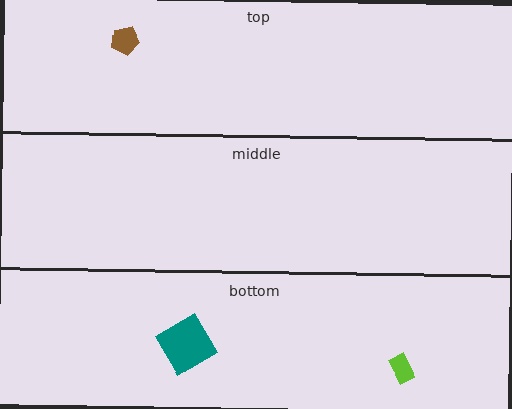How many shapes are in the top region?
1.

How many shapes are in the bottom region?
2.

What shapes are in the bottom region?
The teal diamond, the lime rectangle.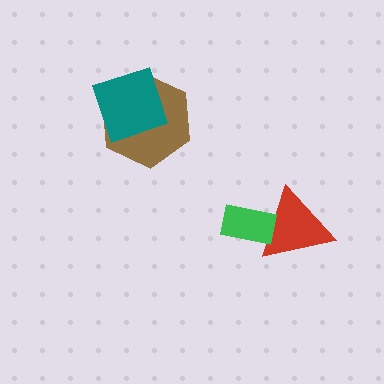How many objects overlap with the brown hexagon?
1 object overlaps with the brown hexagon.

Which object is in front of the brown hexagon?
The teal diamond is in front of the brown hexagon.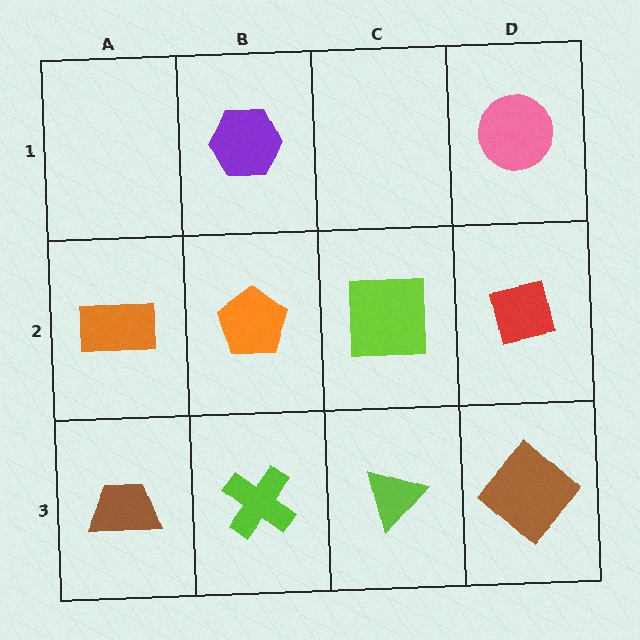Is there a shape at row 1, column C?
No, that cell is empty.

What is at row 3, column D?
A brown diamond.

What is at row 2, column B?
An orange pentagon.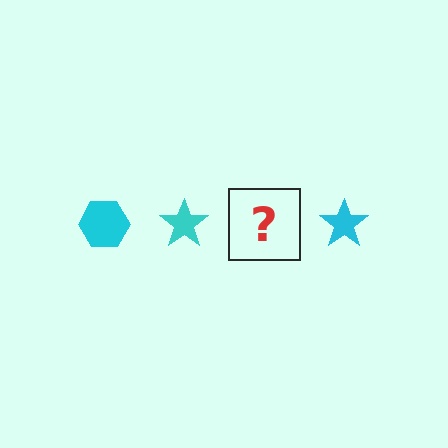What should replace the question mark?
The question mark should be replaced with a cyan hexagon.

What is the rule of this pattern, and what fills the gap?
The rule is that the pattern cycles through hexagon, star shapes in cyan. The gap should be filled with a cyan hexagon.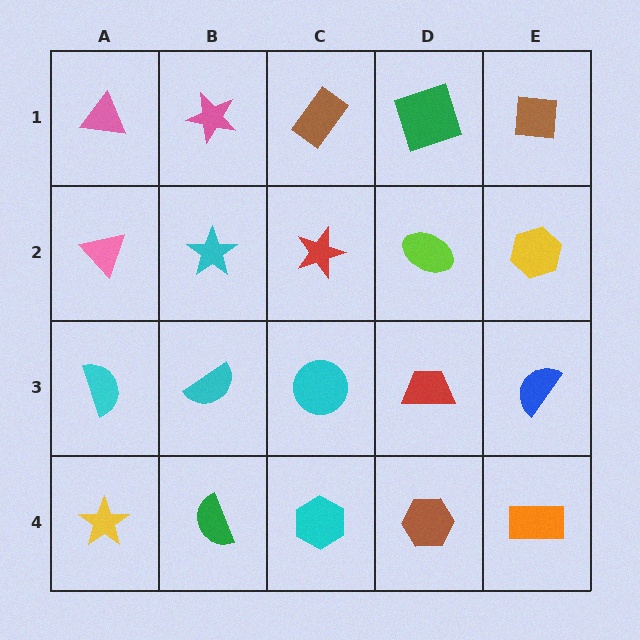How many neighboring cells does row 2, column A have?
3.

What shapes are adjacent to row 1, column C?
A red star (row 2, column C), a pink star (row 1, column B), a green square (row 1, column D).